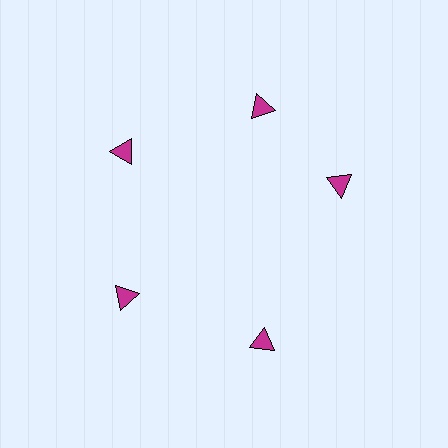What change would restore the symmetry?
The symmetry would be restored by rotating it back into even spacing with its neighbors so that all 5 triangles sit at equal angles and equal distance from the center.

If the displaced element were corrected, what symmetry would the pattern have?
It would have 5-fold rotational symmetry — the pattern would map onto itself every 72 degrees.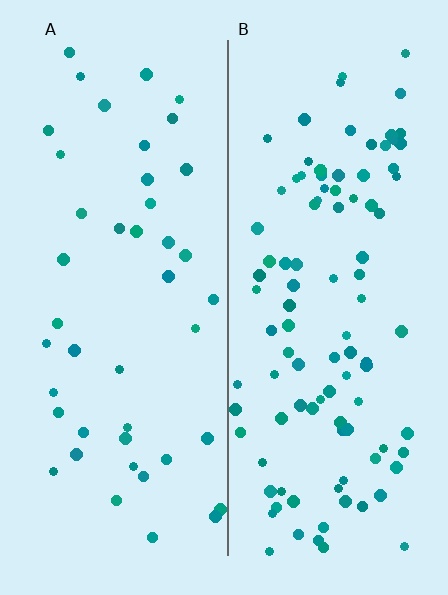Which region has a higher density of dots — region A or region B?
B (the right).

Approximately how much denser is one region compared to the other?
Approximately 2.3× — region B over region A.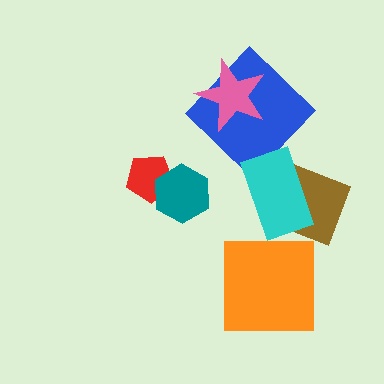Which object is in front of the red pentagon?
The teal hexagon is in front of the red pentagon.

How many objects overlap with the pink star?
1 object overlaps with the pink star.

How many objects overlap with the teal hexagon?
1 object overlaps with the teal hexagon.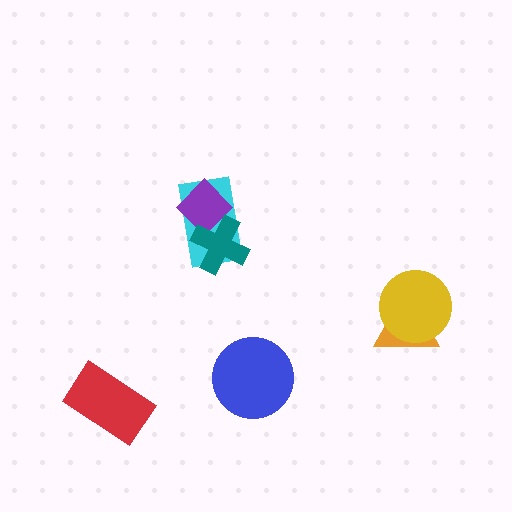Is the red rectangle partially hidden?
No, no other shape covers it.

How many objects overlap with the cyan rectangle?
2 objects overlap with the cyan rectangle.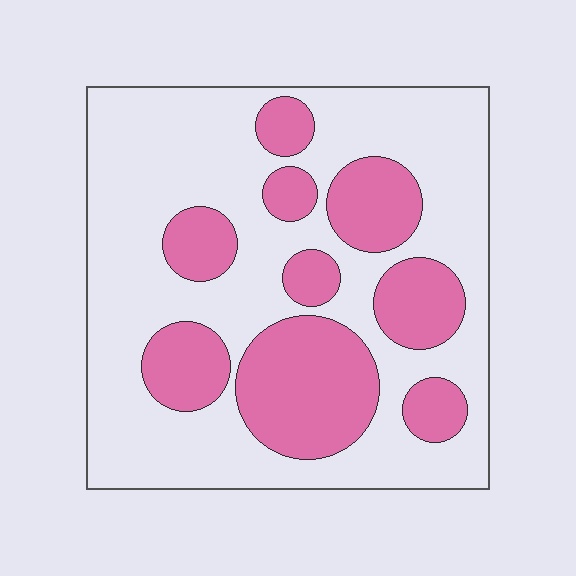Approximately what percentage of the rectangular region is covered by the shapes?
Approximately 30%.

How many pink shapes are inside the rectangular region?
9.